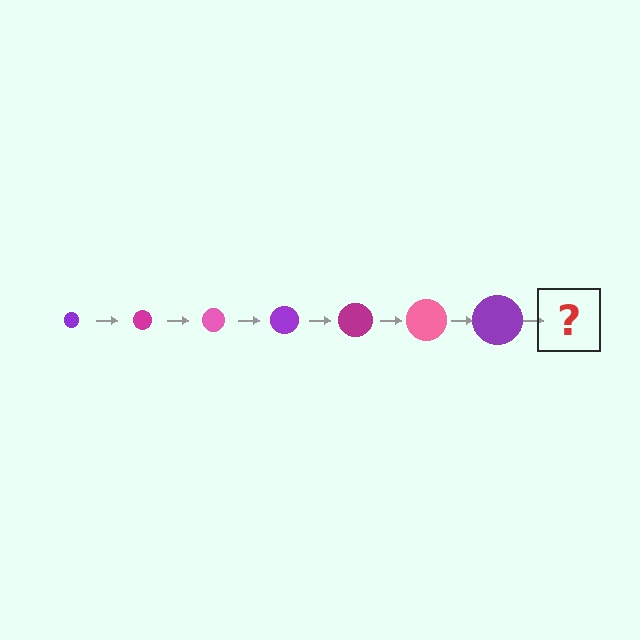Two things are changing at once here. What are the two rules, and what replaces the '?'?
The two rules are that the circle grows larger each step and the color cycles through purple, magenta, and pink. The '?' should be a magenta circle, larger than the previous one.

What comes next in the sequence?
The next element should be a magenta circle, larger than the previous one.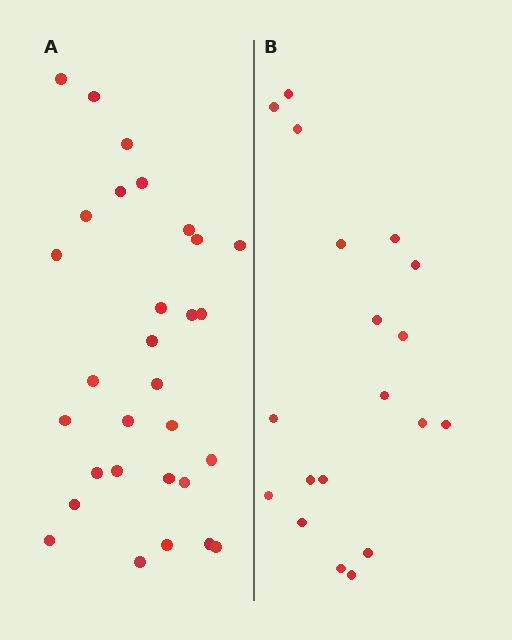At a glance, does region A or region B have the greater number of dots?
Region A (the left region) has more dots.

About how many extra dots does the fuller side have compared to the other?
Region A has roughly 12 or so more dots than region B.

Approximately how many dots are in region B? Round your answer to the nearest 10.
About 20 dots. (The exact count is 19, which rounds to 20.)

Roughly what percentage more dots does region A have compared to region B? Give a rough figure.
About 60% more.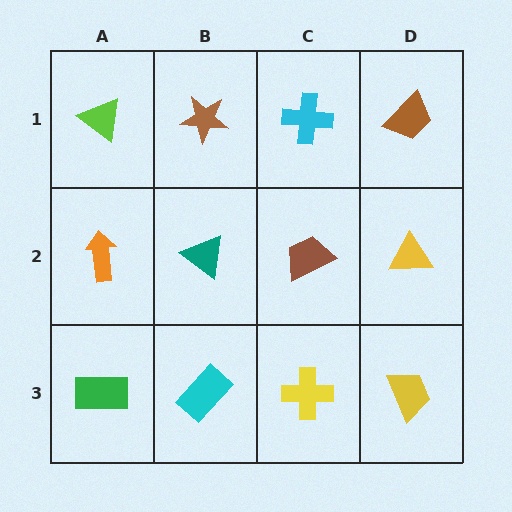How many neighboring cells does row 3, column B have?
3.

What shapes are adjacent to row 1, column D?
A yellow triangle (row 2, column D), a cyan cross (row 1, column C).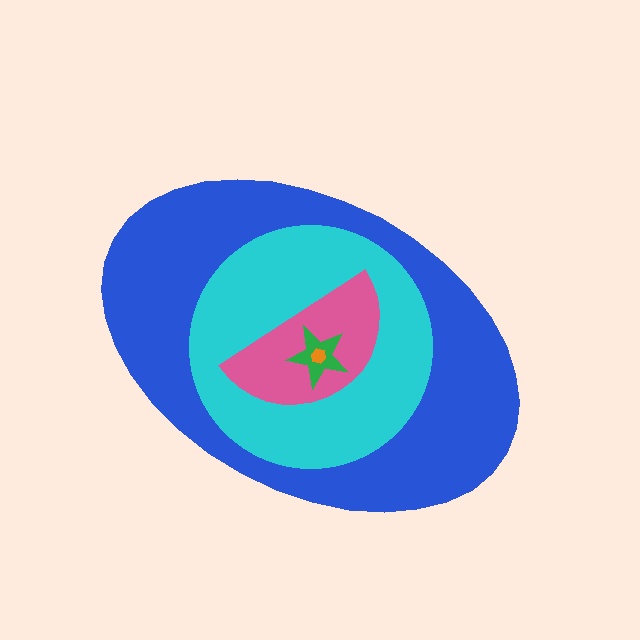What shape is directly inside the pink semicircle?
The green star.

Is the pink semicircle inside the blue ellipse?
Yes.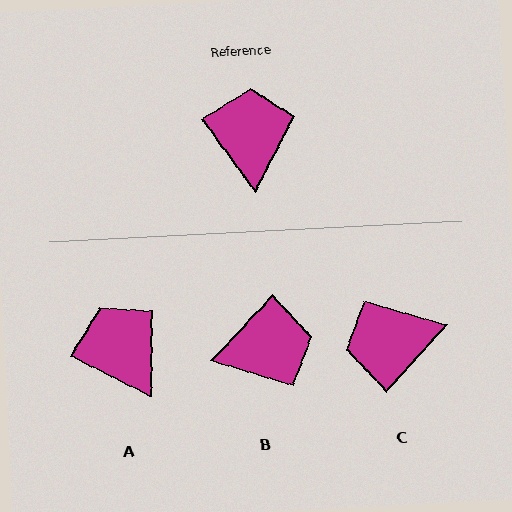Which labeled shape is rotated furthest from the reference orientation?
C, about 102 degrees away.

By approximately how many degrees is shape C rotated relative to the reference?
Approximately 102 degrees counter-clockwise.